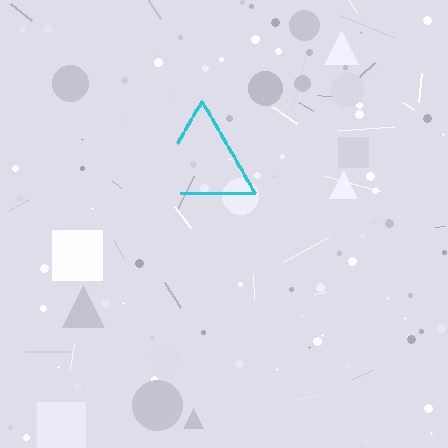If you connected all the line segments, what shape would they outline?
They would outline a triangle.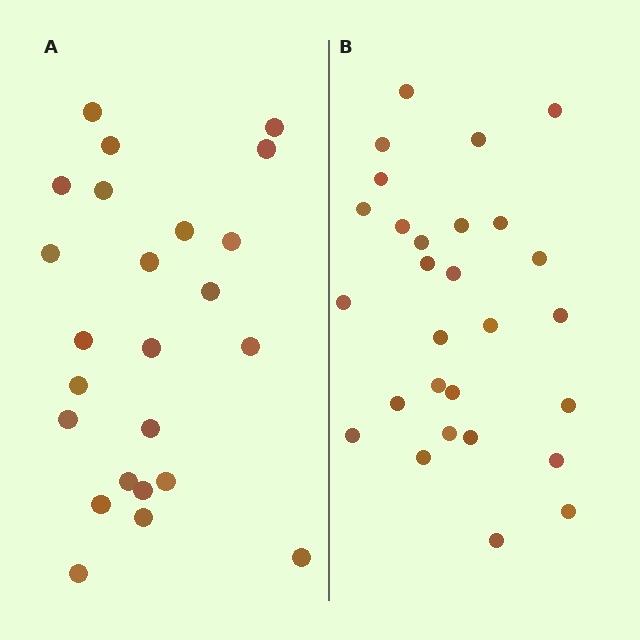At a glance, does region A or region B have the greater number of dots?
Region B (the right region) has more dots.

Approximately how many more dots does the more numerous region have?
Region B has about 4 more dots than region A.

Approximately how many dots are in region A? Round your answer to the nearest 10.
About 20 dots. (The exact count is 24, which rounds to 20.)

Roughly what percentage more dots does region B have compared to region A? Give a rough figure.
About 15% more.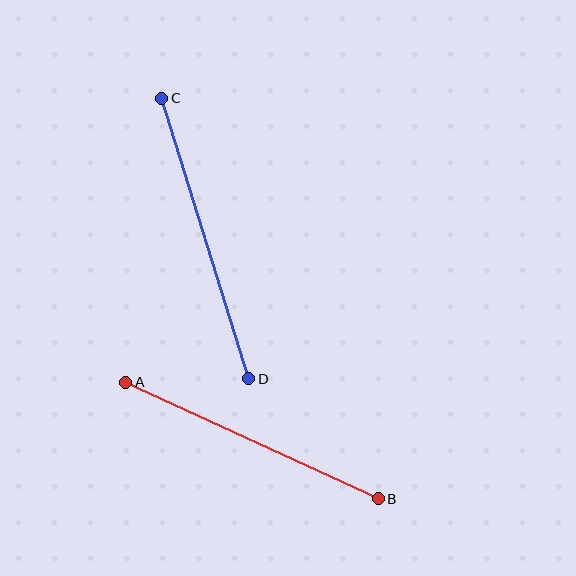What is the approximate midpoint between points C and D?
The midpoint is at approximately (205, 239) pixels.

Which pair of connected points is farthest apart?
Points C and D are farthest apart.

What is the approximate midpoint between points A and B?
The midpoint is at approximately (252, 440) pixels.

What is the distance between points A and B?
The distance is approximately 278 pixels.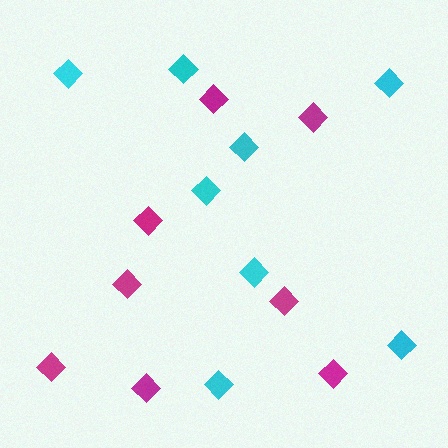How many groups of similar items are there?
There are 2 groups: one group of cyan diamonds (8) and one group of magenta diamonds (8).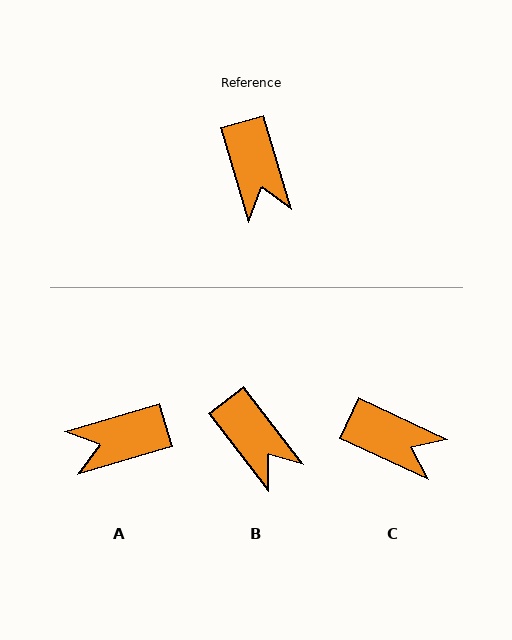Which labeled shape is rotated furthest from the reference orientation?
A, about 90 degrees away.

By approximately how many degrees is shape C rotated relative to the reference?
Approximately 49 degrees counter-clockwise.